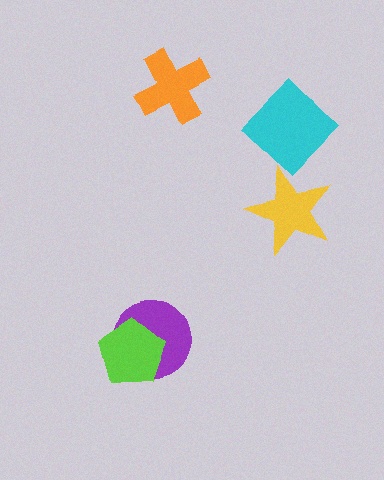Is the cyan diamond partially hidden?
Yes, it is partially covered by another shape.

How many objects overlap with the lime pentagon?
1 object overlaps with the lime pentagon.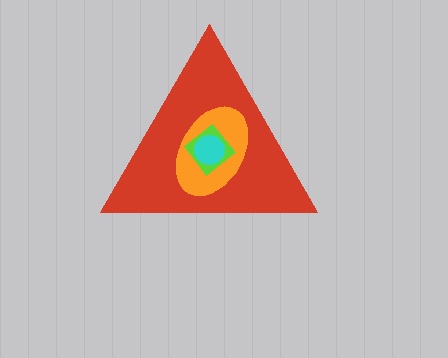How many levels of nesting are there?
4.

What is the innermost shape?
The cyan circle.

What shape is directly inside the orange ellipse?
The lime diamond.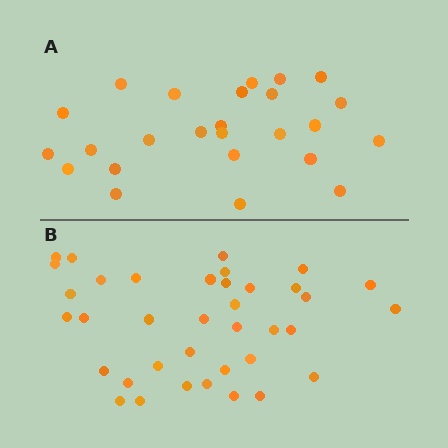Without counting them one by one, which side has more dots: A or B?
Region B (the bottom region) has more dots.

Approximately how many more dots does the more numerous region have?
Region B has roughly 12 or so more dots than region A.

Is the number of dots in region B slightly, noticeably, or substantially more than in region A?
Region B has substantially more. The ratio is roughly 1.5 to 1.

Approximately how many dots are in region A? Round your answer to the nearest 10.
About 20 dots. (The exact count is 25, which rounds to 20.)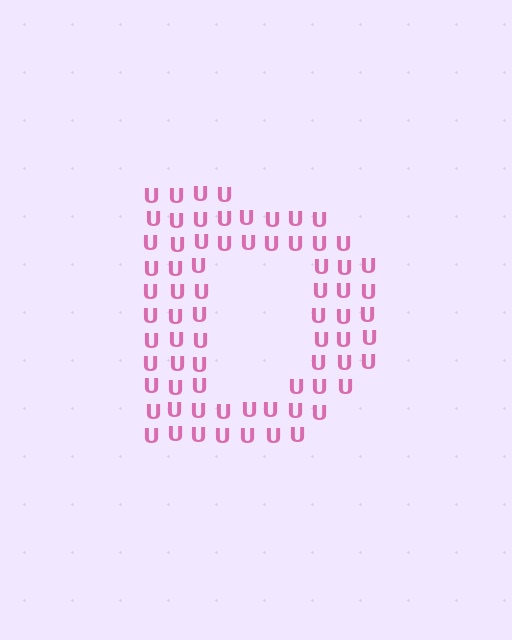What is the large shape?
The large shape is the letter D.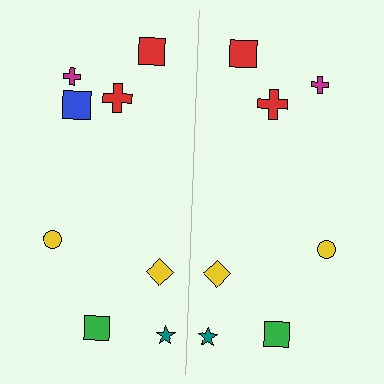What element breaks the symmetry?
A blue square is missing from the right side.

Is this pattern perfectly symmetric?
No, the pattern is not perfectly symmetric. A blue square is missing from the right side.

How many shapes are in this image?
There are 15 shapes in this image.